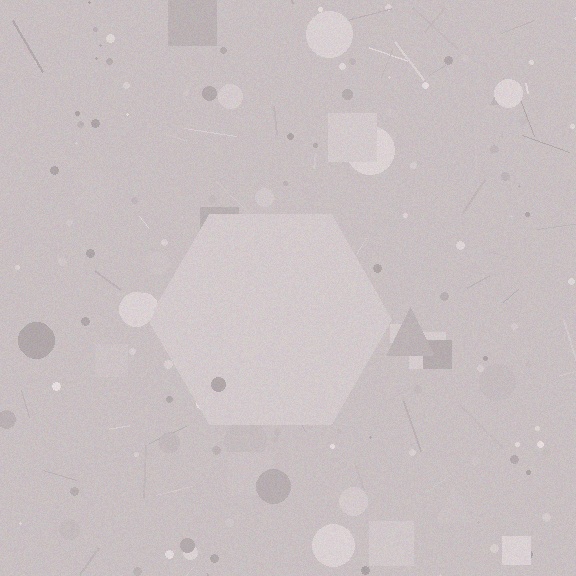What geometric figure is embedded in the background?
A hexagon is embedded in the background.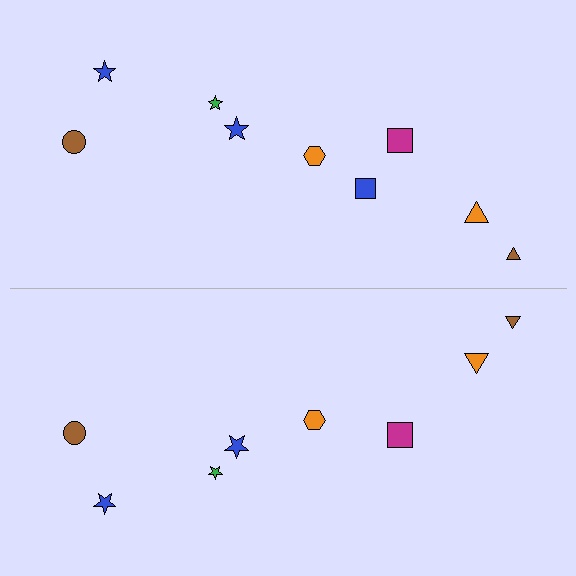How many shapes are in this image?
There are 17 shapes in this image.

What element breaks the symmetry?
A blue square is missing from the bottom side.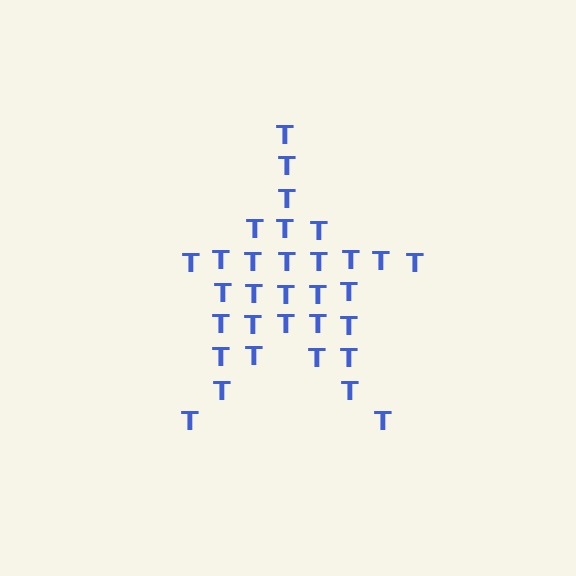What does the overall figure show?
The overall figure shows a star.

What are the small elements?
The small elements are letter T's.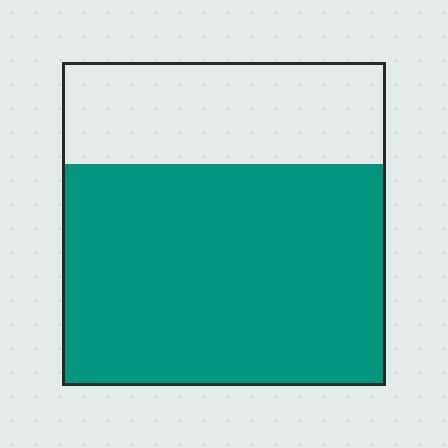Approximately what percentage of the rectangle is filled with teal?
Approximately 70%.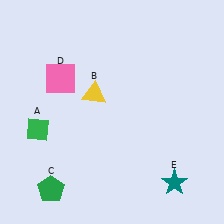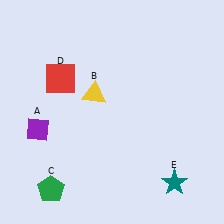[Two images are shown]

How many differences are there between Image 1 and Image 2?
There are 2 differences between the two images.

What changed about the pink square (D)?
In Image 1, D is pink. In Image 2, it changed to red.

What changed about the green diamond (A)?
In Image 1, A is green. In Image 2, it changed to purple.